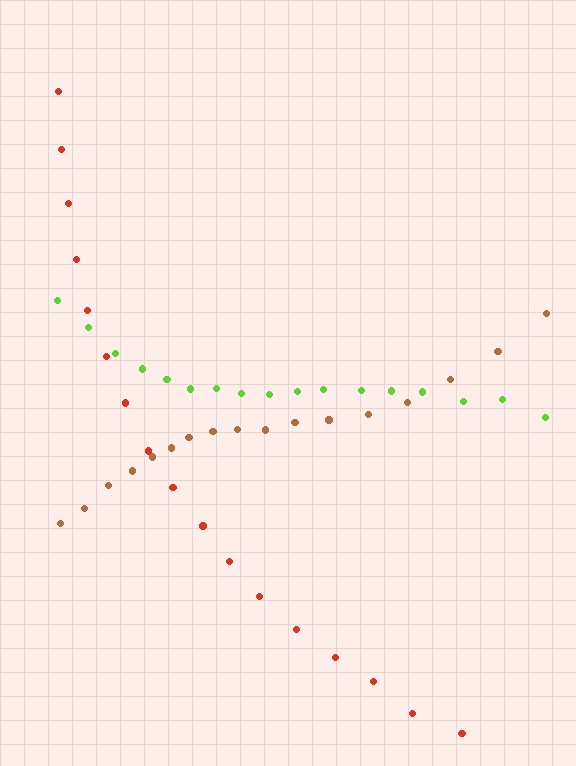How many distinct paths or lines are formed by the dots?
There are 3 distinct paths.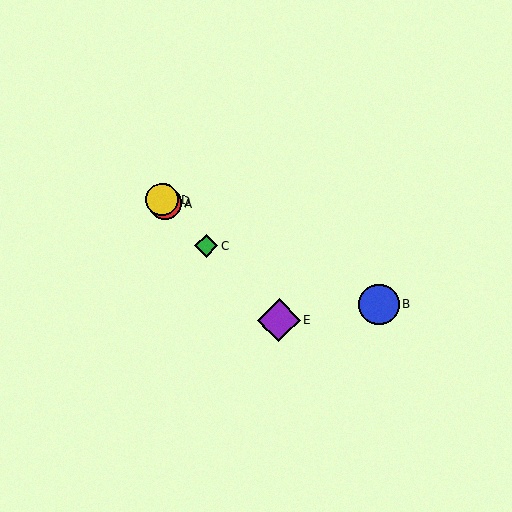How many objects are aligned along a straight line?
4 objects (A, C, D, E) are aligned along a straight line.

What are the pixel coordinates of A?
Object A is at (165, 203).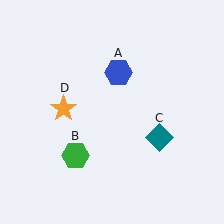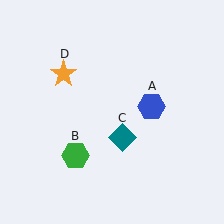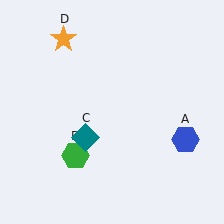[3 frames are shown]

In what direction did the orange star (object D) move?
The orange star (object D) moved up.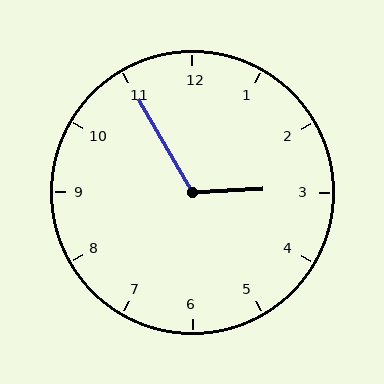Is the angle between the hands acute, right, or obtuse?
It is obtuse.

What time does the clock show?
2:55.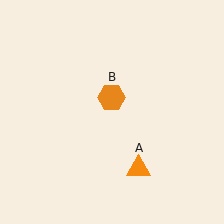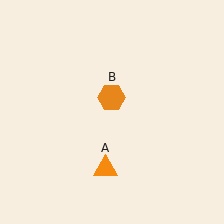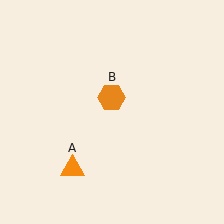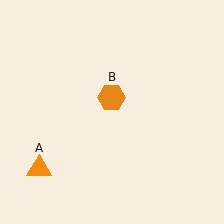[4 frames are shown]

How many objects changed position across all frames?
1 object changed position: orange triangle (object A).